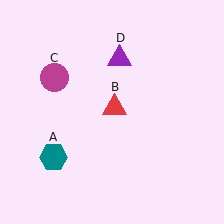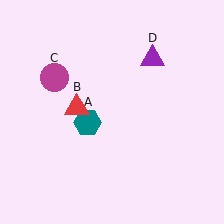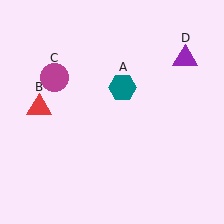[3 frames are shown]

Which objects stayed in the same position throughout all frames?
Magenta circle (object C) remained stationary.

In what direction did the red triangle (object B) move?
The red triangle (object B) moved left.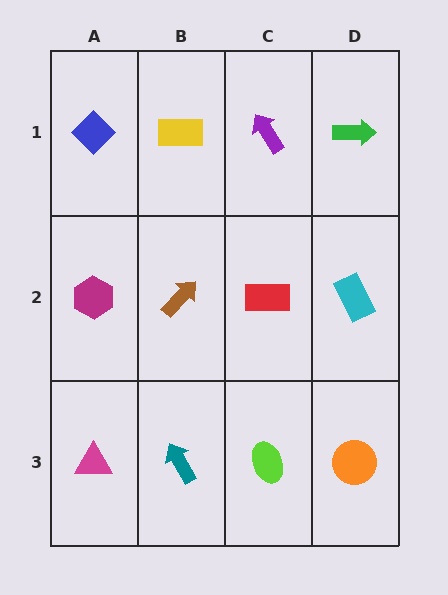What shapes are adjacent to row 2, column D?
A green arrow (row 1, column D), an orange circle (row 3, column D), a red rectangle (row 2, column C).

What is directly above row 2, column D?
A green arrow.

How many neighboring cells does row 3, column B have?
3.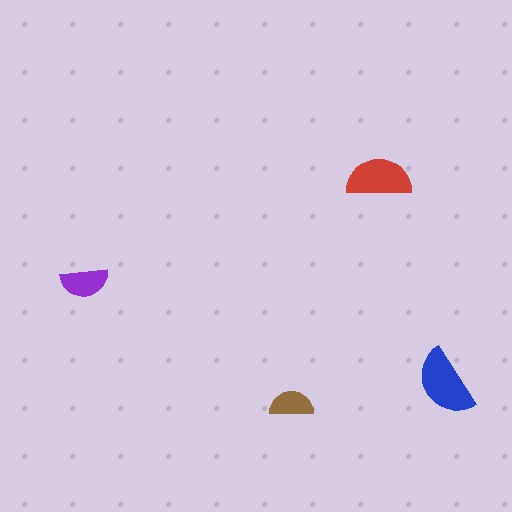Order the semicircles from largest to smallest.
the blue one, the red one, the purple one, the brown one.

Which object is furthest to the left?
The purple semicircle is leftmost.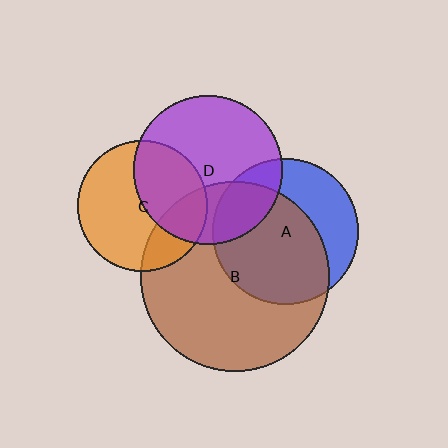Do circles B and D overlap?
Yes.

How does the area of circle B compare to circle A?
Approximately 1.7 times.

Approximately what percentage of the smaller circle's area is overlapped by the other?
Approximately 30%.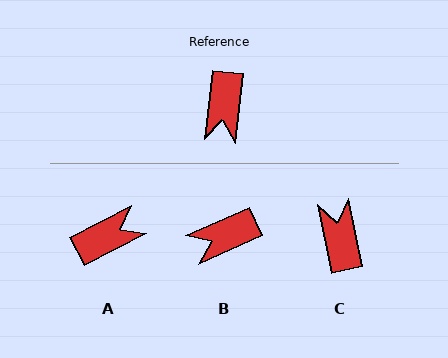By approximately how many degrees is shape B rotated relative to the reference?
Approximately 59 degrees clockwise.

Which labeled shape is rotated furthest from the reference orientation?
C, about 162 degrees away.